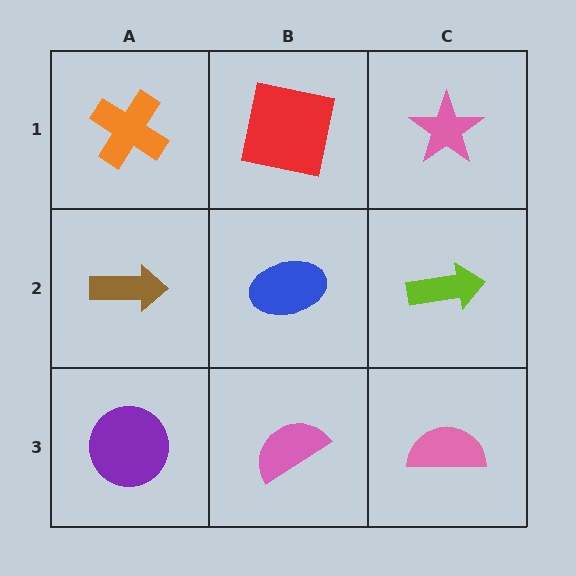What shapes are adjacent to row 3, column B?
A blue ellipse (row 2, column B), a purple circle (row 3, column A), a pink semicircle (row 3, column C).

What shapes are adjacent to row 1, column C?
A lime arrow (row 2, column C), a red square (row 1, column B).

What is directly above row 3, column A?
A brown arrow.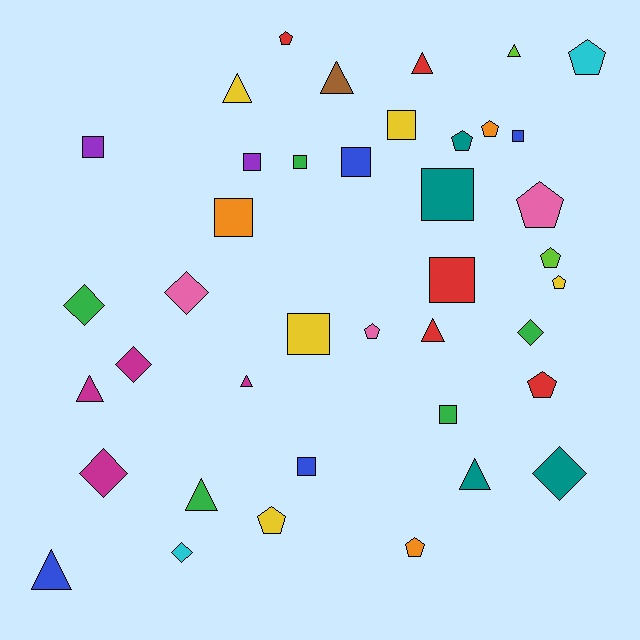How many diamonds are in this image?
There are 7 diamonds.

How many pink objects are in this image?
There are 3 pink objects.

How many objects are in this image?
There are 40 objects.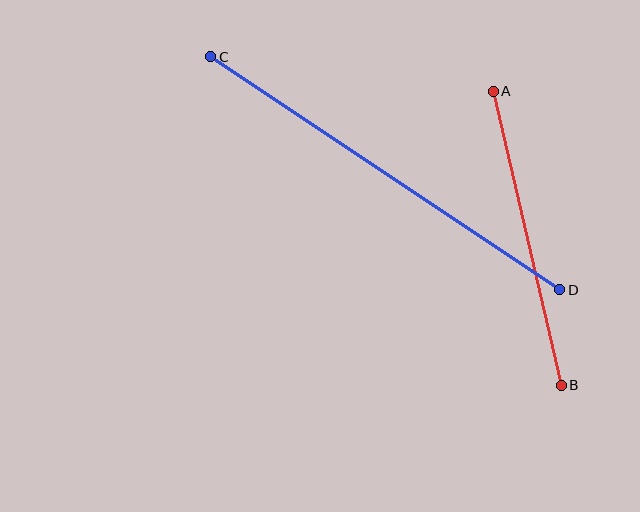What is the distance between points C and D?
The distance is approximately 420 pixels.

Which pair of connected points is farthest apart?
Points C and D are farthest apart.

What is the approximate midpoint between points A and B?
The midpoint is at approximately (527, 238) pixels.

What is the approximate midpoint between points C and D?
The midpoint is at approximately (385, 173) pixels.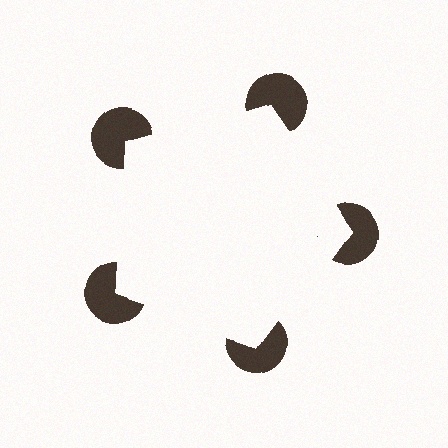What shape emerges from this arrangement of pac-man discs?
An illusory pentagon — its edges are inferred from the aligned wedge cuts in the pac-man discs, not physically drawn.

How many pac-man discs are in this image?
There are 5 — one at each vertex of the illusory pentagon.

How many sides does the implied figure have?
5 sides.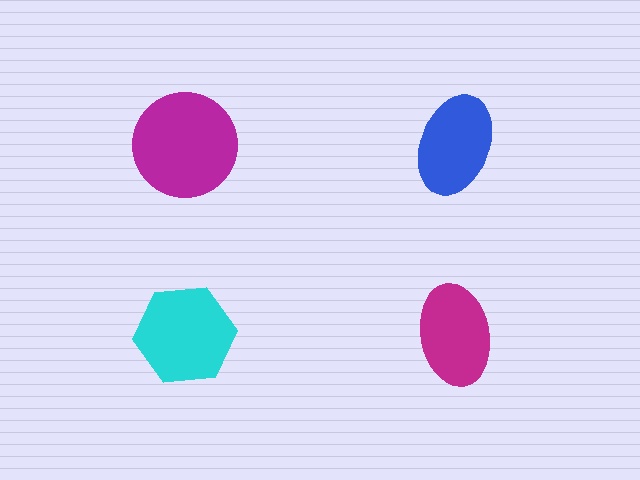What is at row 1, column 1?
A magenta circle.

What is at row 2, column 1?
A cyan hexagon.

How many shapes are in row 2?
2 shapes.